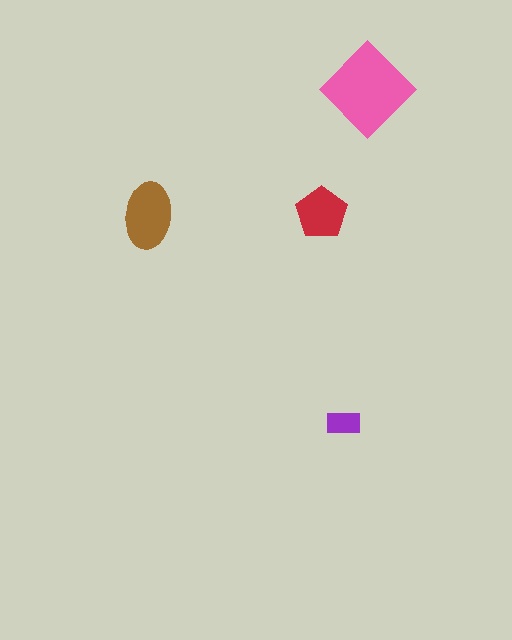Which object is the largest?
The pink diamond.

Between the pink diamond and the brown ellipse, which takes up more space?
The pink diamond.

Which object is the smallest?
The purple rectangle.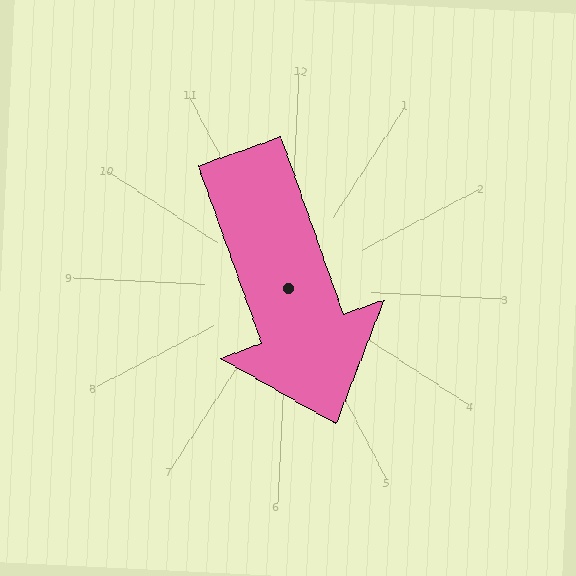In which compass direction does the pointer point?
South.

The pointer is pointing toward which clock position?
Roughly 5 o'clock.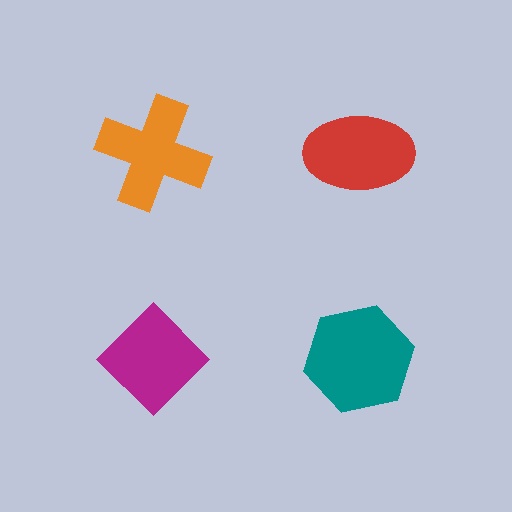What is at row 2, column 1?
A magenta diamond.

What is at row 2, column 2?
A teal hexagon.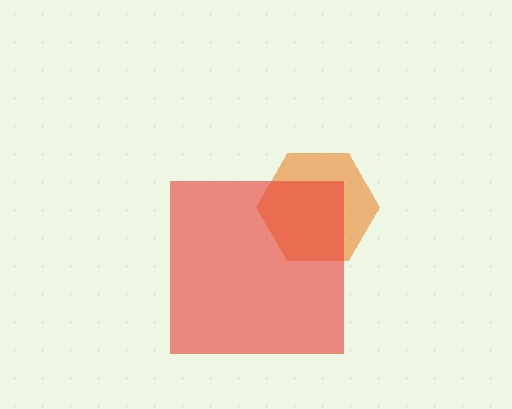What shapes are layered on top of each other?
The layered shapes are: an orange hexagon, a red square.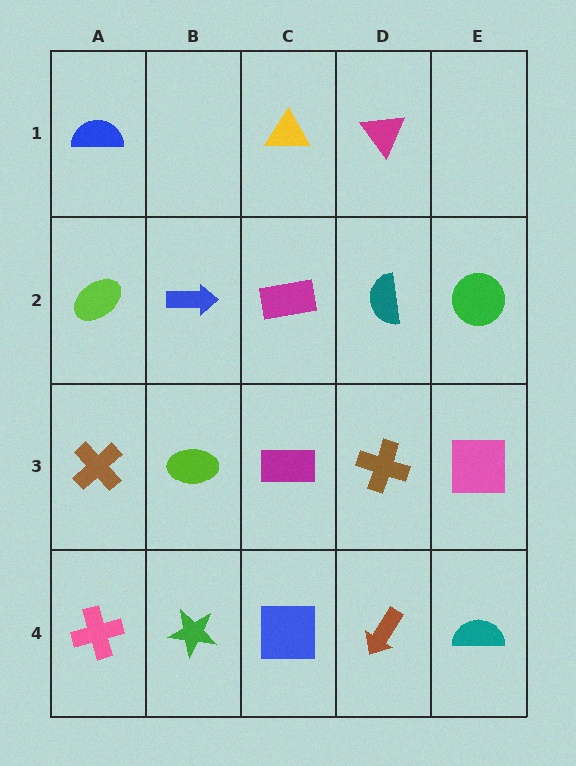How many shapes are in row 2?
5 shapes.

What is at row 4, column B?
A green star.